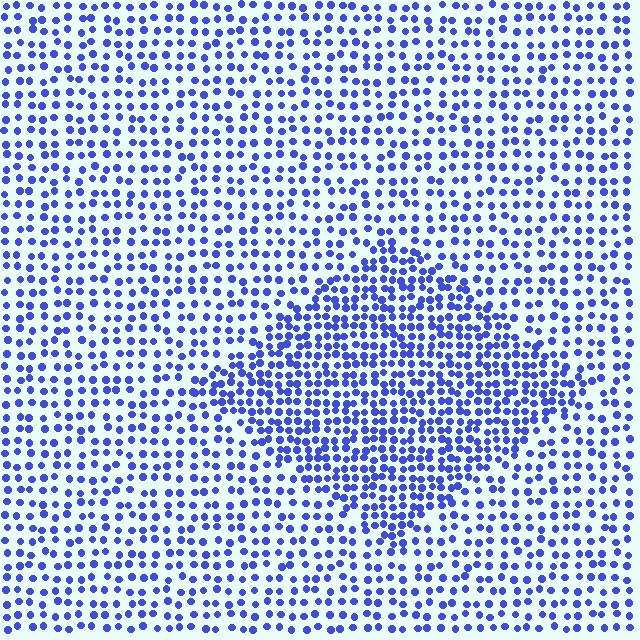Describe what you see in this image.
The image contains small blue elements arranged at two different densities. A diamond-shaped region is visible where the elements are more densely packed than the surrounding area.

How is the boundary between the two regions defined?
The boundary is defined by a change in element density (approximately 1.7x ratio). All elements are the same color, size, and shape.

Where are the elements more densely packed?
The elements are more densely packed inside the diamond boundary.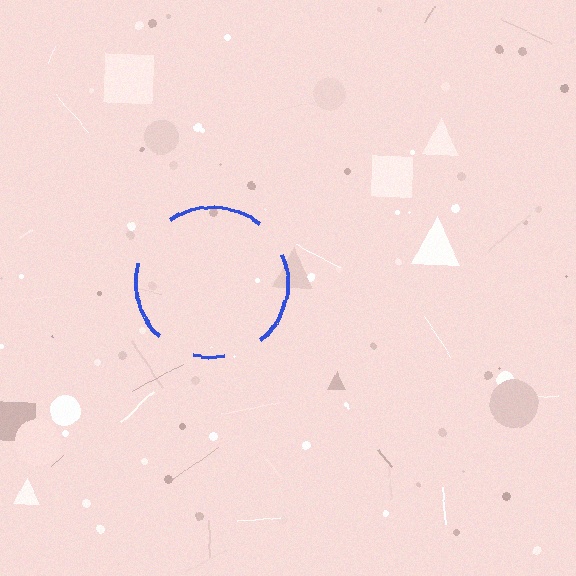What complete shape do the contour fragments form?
The contour fragments form a circle.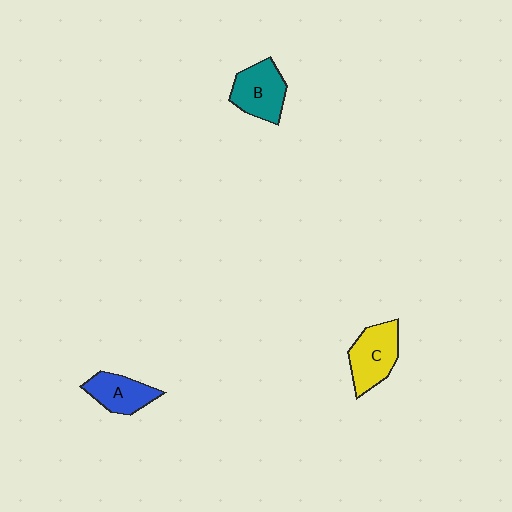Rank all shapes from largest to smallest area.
From largest to smallest: C (yellow), B (teal), A (blue).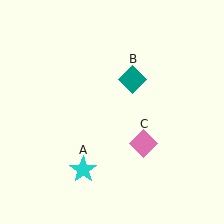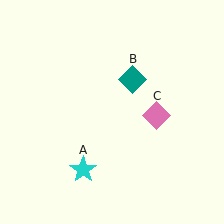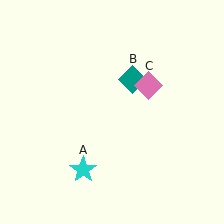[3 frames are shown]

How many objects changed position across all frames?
1 object changed position: pink diamond (object C).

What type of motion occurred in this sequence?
The pink diamond (object C) rotated counterclockwise around the center of the scene.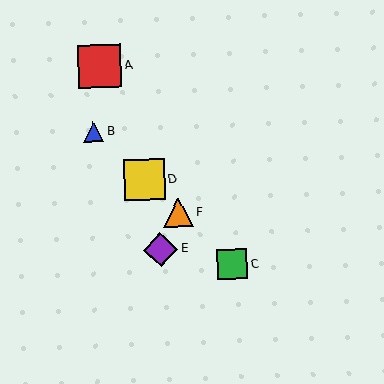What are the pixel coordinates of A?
Object A is at (99, 66).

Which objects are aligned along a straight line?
Objects B, C, D, F are aligned along a straight line.